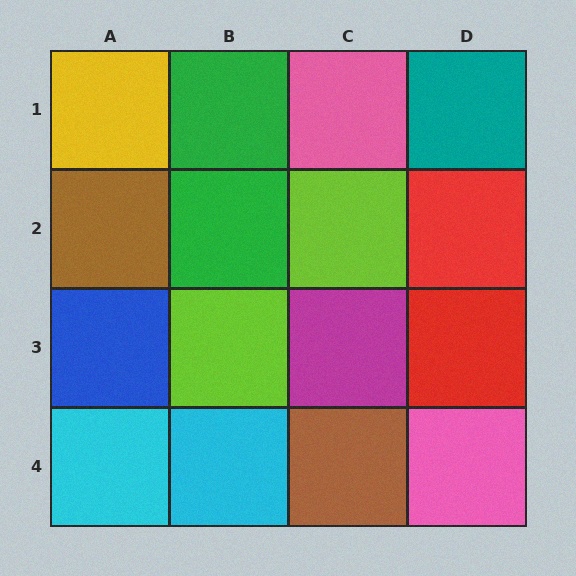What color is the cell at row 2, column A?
Brown.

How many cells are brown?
2 cells are brown.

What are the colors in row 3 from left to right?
Blue, lime, magenta, red.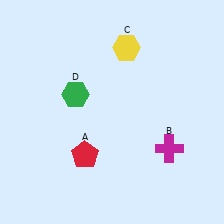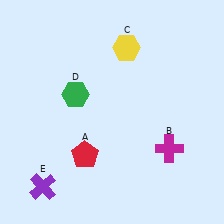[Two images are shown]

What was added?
A purple cross (E) was added in Image 2.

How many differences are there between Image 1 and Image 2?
There is 1 difference between the two images.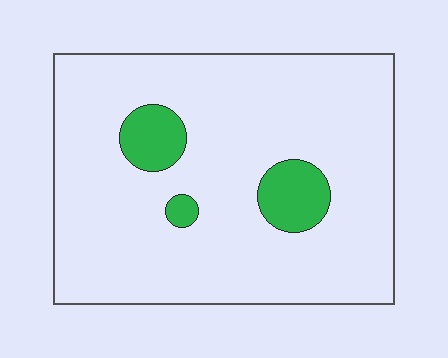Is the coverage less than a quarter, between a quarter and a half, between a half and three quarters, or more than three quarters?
Less than a quarter.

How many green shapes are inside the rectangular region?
3.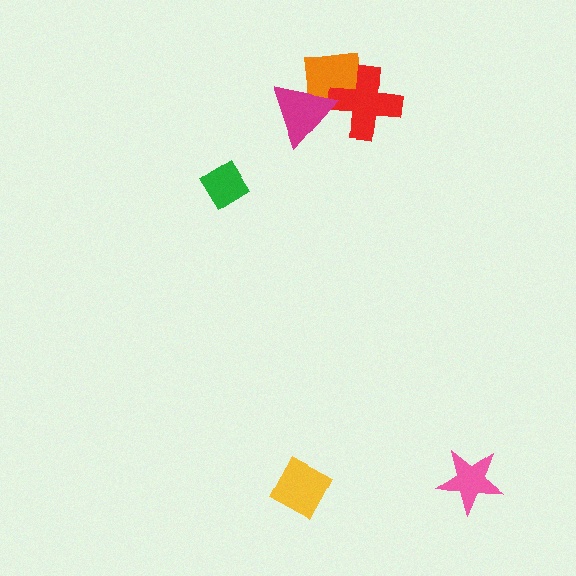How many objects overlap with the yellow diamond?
0 objects overlap with the yellow diamond.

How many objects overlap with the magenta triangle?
2 objects overlap with the magenta triangle.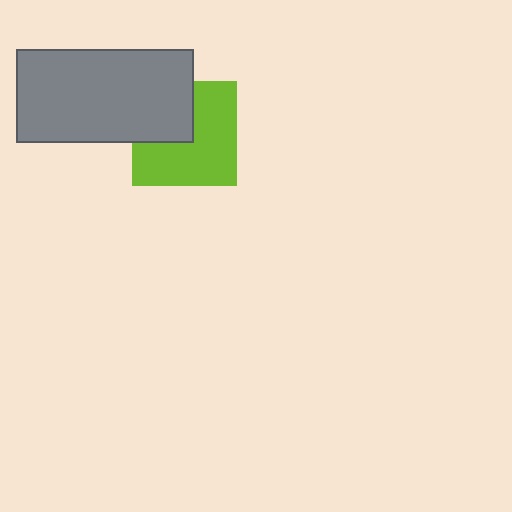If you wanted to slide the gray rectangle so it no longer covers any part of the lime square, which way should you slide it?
Slide it toward the upper-left — that is the most direct way to separate the two shapes.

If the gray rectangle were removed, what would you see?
You would see the complete lime square.